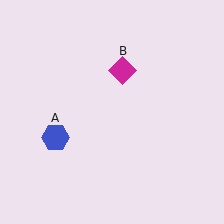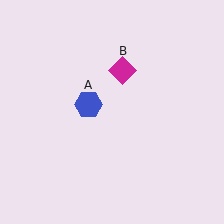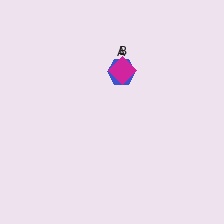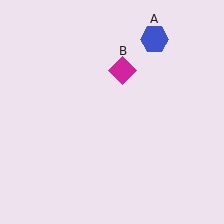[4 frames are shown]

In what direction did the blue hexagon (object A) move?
The blue hexagon (object A) moved up and to the right.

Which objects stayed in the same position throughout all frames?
Magenta diamond (object B) remained stationary.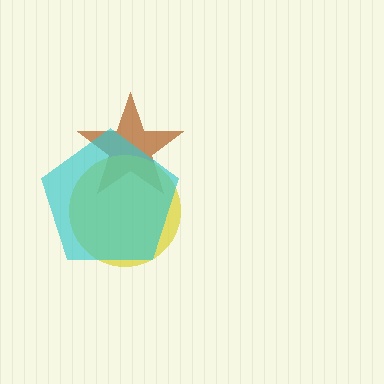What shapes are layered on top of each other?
The layered shapes are: a brown star, a yellow circle, a cyan pentagon.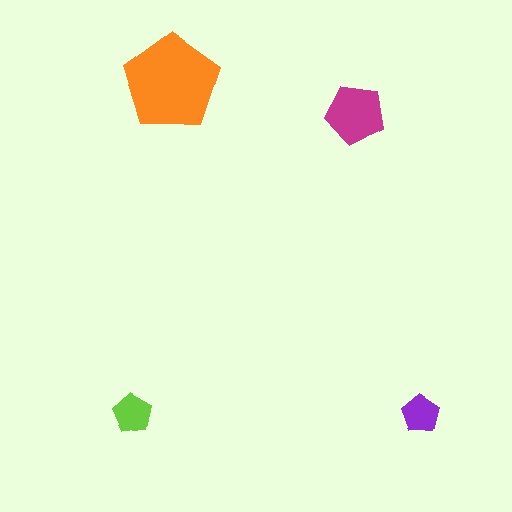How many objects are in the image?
There are 4 objects in the image.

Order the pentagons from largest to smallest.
the orange one, the magenta one, the lime one, the purple one.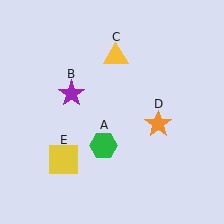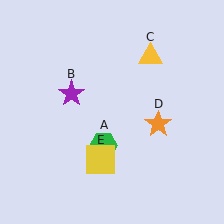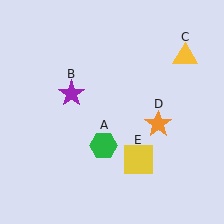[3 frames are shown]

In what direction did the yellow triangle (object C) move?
The yellow triangle (object C) moved right.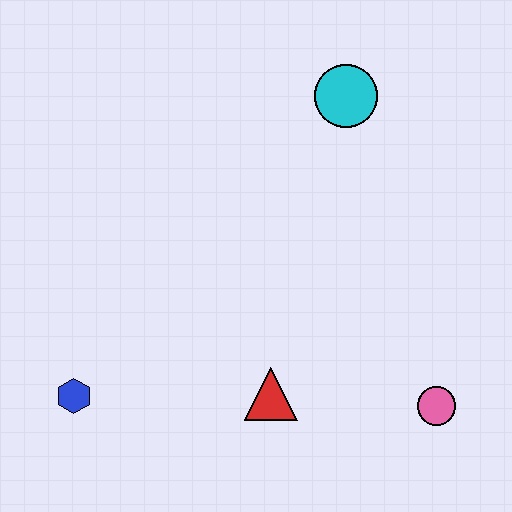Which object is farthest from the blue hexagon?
The cyan circle is farthest from the blue hexagon.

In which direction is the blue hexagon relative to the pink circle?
The blue hexagon is to the left of the pink circle.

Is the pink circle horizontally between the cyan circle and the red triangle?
No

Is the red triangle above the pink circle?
Yes